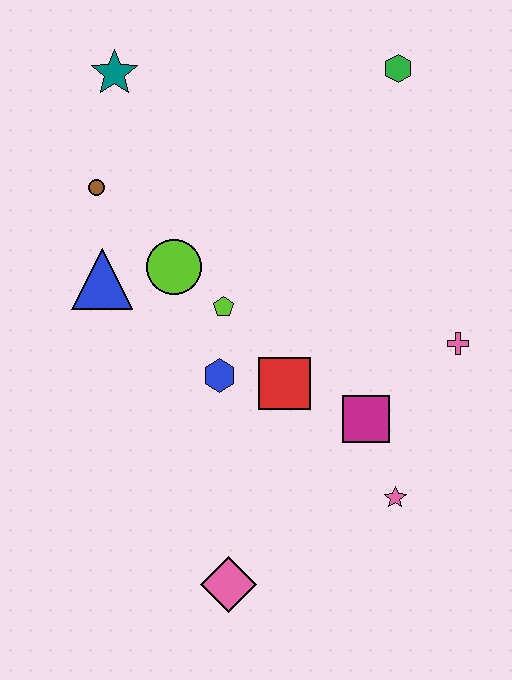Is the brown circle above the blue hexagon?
Yes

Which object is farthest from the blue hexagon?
The green hexagon is farthest from the blue hexagon.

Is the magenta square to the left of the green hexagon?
Yes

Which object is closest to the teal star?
The brown circle is closest to the teal star.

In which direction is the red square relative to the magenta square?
The red square is to the left of the magenta square.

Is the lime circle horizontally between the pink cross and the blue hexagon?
No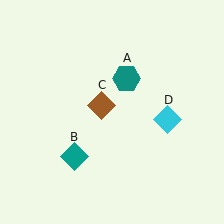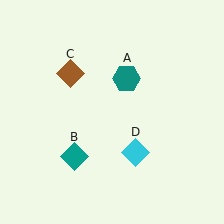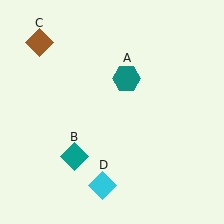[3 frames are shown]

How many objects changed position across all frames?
2 objects changed position: brown diamond (object C), cyan diamond (object D).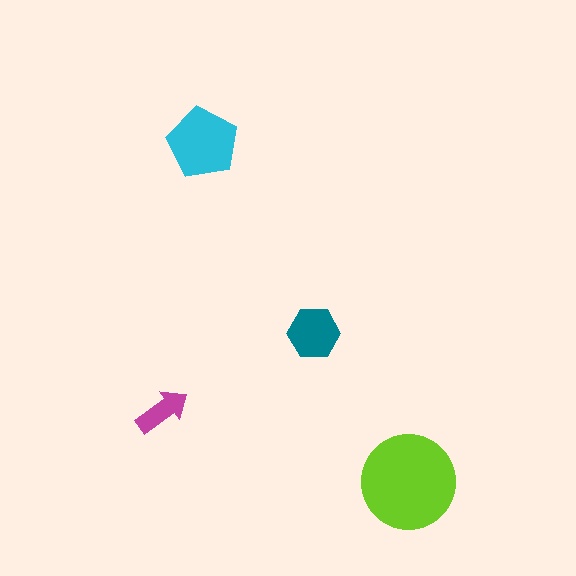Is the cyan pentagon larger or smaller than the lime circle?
Smaller.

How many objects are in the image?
There are 4 objects in the image.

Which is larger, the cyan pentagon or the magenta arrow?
The cyan pentagon.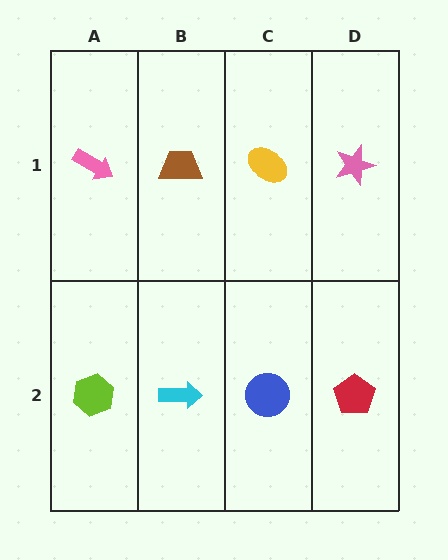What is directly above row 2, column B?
A brown trapezoid.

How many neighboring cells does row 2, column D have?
2.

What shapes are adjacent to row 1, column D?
A red pentagon (row 2, column D), a yellow ellipse (row 1, column C).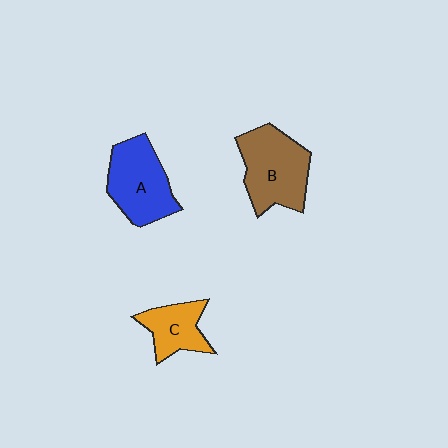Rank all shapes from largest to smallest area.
From largest to smallest: B (brown), A (blue), C (orange).